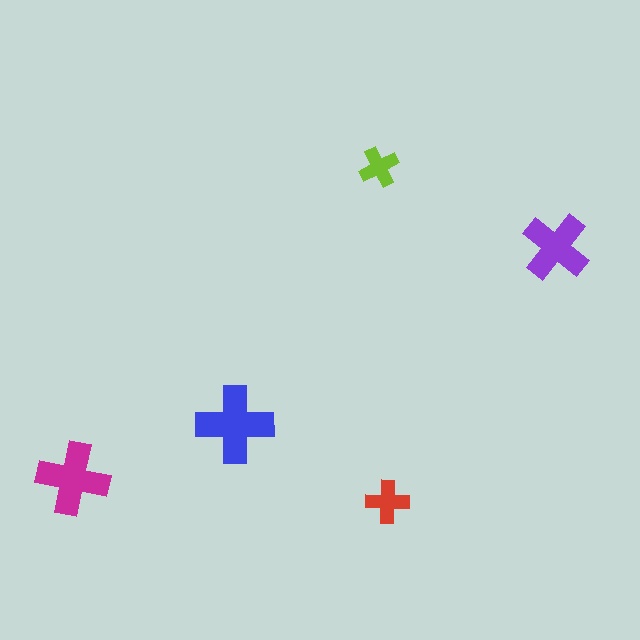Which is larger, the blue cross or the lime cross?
The blue one.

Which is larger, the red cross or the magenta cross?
The magenta one.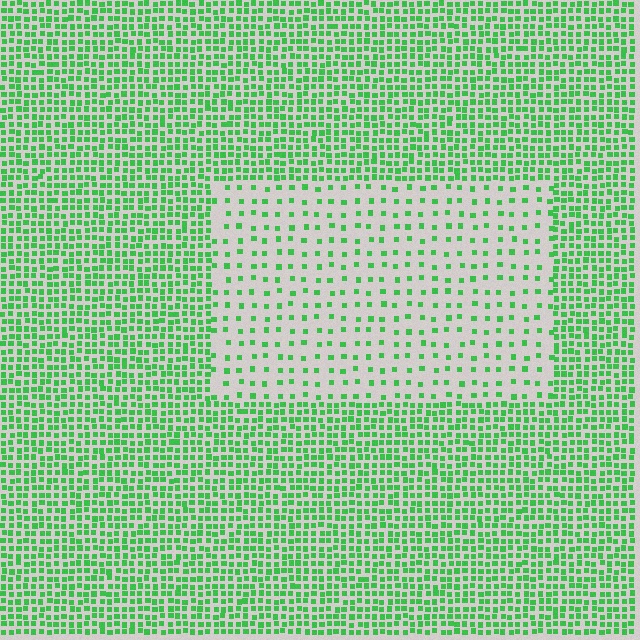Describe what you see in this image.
The image contains small green elements arranged at two different densities. A rectangle-shaped region is visible where the elements are less densely packed than the surrounding area.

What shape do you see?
I see a rectangle.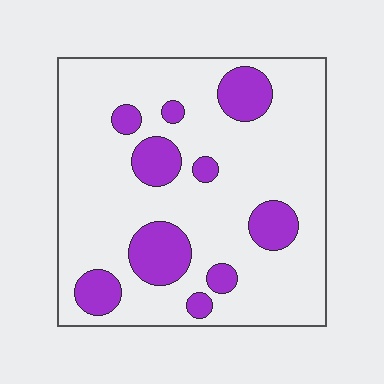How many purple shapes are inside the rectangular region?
10.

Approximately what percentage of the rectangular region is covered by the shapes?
Approximately 20%.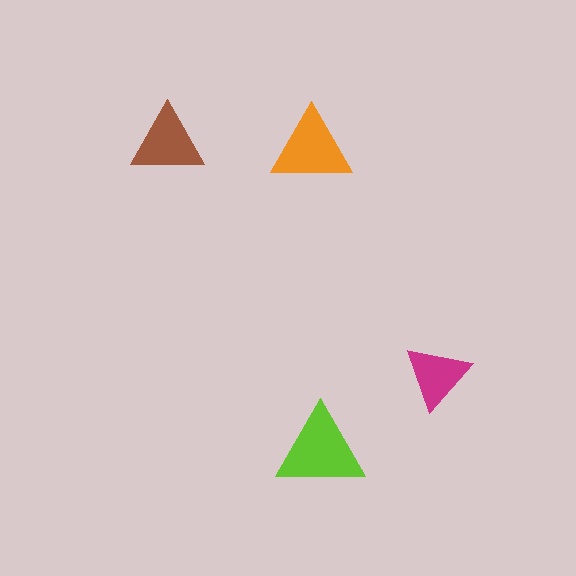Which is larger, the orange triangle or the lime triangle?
The lime one.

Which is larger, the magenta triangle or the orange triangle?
The orange one.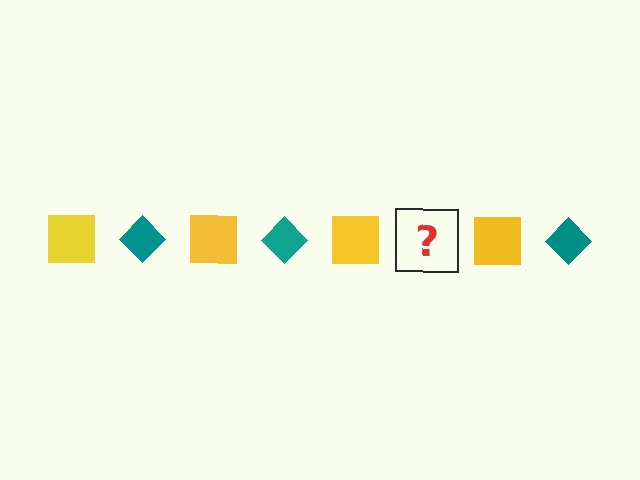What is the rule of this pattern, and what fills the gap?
The rule is that the pattern alternates between yellow square and teal diamond. The gap should be filled with a teal diamond.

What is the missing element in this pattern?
The missing element is a teal diamond.